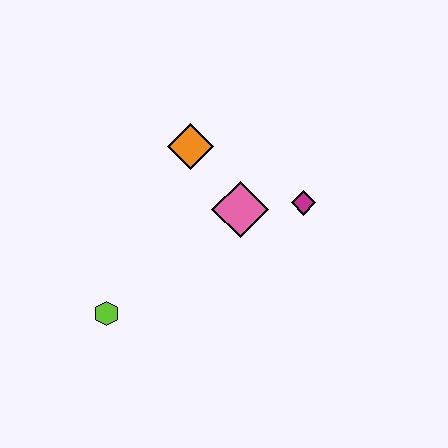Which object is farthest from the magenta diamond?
The lime hexagon is farthest from the magenta diamond.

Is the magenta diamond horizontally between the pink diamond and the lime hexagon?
No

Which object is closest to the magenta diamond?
The pink diamond is closest to the magenta diamond.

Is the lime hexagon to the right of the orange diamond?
No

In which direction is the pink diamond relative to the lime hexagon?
The pink diamond is to the right of the lime hexagon.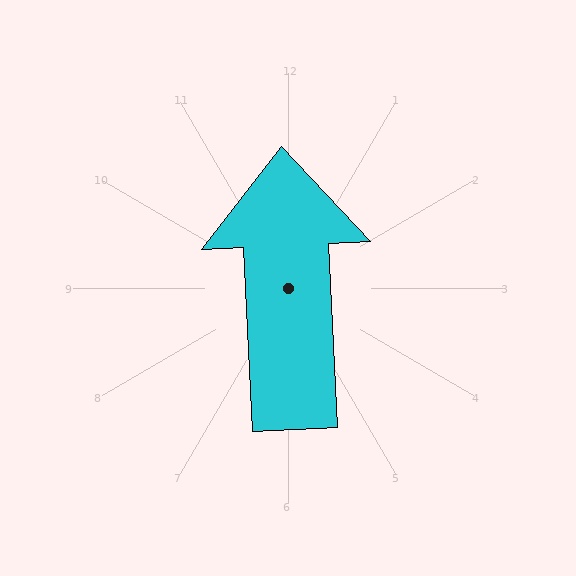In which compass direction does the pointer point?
North.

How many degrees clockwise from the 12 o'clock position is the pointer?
Approximately 357 degrees.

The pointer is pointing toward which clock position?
Roughly 12 o'clock.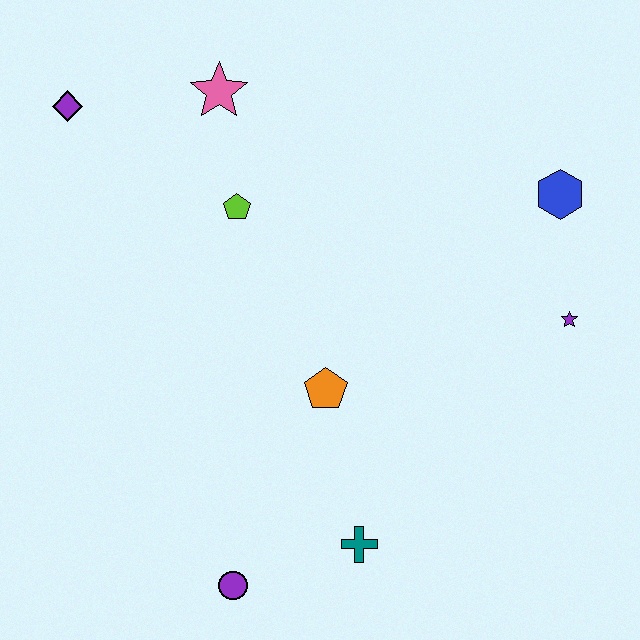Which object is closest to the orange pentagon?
The teal cross is closest to the orange pentagon.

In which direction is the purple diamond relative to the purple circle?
The purple diamond is above the purple circle.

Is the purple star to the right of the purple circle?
Yes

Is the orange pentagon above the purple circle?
Yes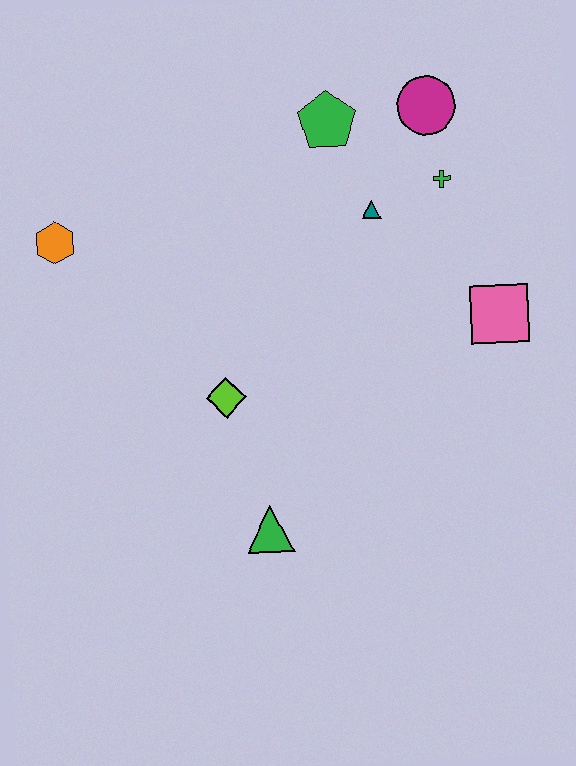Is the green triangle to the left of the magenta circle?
Yes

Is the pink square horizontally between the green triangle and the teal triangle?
No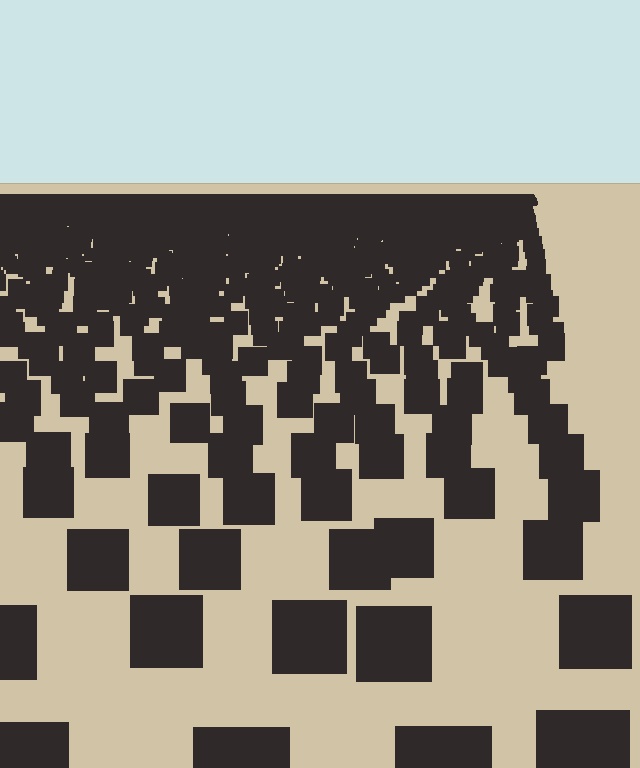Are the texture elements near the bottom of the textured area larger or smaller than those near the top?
Larger. Near the bottom, elements are closer to the viewer and appear at a bigger on-screen size.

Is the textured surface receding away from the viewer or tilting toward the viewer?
The surface is receding away from the viewer. Texture elements get smaller and denser toward the top.